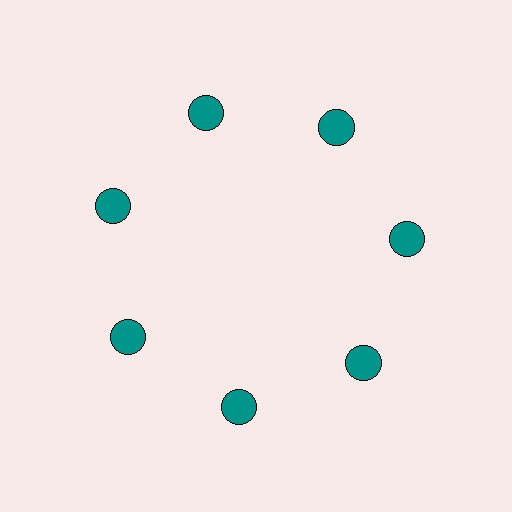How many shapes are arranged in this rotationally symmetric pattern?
There are 7 shapes, arranged in 7 groups of 1.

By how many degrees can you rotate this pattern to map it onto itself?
The pattern maps onto itself every 51 degrees of rotation.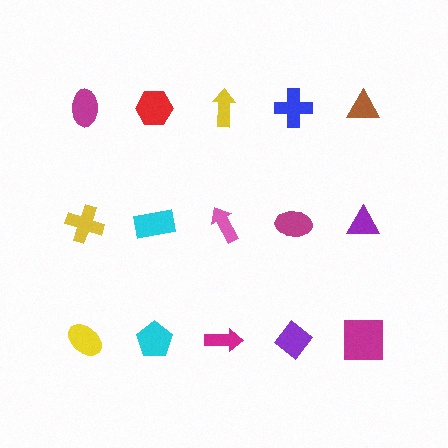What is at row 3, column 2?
A cyan pentagon.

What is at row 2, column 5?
A purple triangle.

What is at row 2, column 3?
A pink arrow.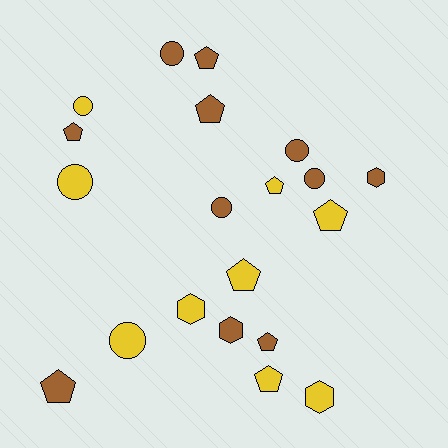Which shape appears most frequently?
Pentagon, with 9 objects.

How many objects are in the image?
There are 20 objects.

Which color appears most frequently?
Brown, with 11 objects.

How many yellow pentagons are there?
There are 4 yellow pentagons.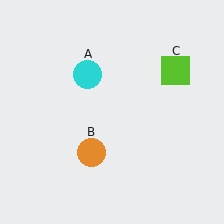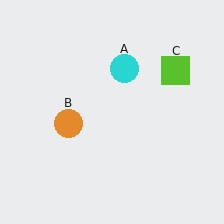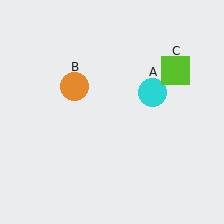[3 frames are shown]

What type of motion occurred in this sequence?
The cyan circle (object A), orange circle (object B) rotated clockwise around the center of the scene.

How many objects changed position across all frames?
2 objects changed position: cyan circle (object A), orange circle (object B).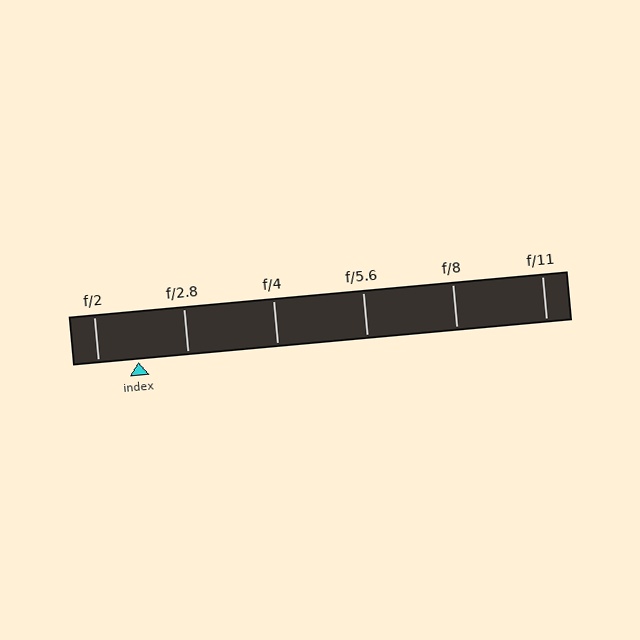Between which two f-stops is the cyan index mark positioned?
The index mark is between f/2 and f/2.8.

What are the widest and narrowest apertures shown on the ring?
The widest aperture shown is f/2 and the narrowest is f/11.